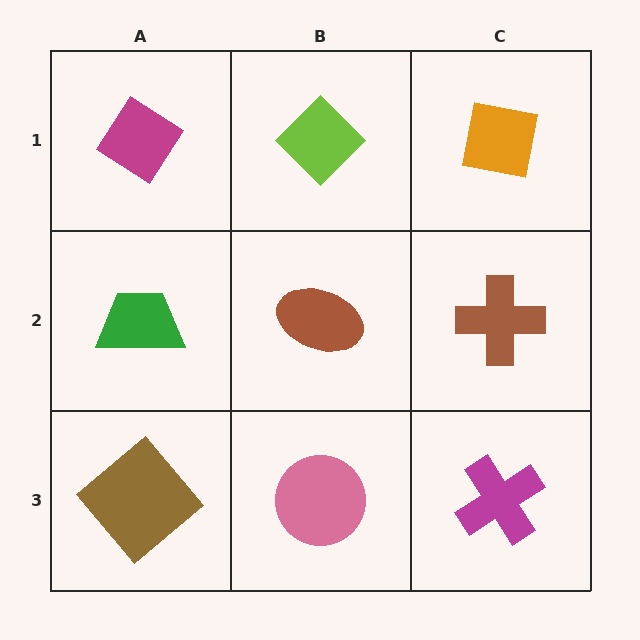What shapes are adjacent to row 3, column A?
A green trapezoid (row 2, column A), a pink circle (row 3, column B).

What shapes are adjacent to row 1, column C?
A brown cross (row 2, column C), a lime diamond (row 1, column B).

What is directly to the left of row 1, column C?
A lime diamond.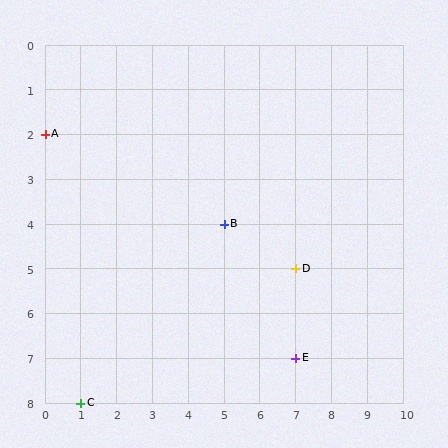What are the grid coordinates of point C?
Point C is at grid coordinates (1, 8).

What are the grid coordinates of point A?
Point A is at grid coordinates (0, 2).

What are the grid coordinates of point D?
Point D is at grid coordinates (7, 5).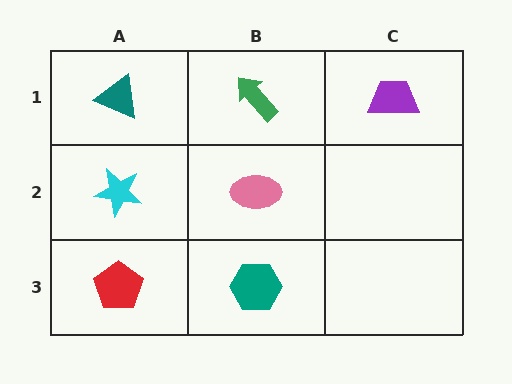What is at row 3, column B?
A teal hexagon.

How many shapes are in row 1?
3 shapes.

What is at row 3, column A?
A red pentagon.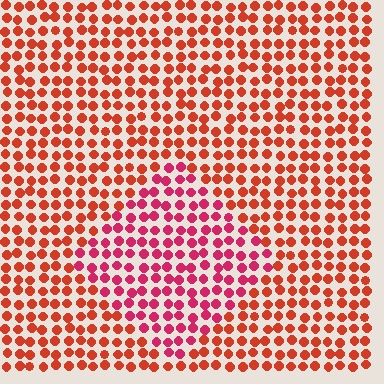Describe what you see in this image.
The image is filled with small red elements in a uniform arrangement. A diamond-shaped region is visible where the elements are tinted to a slightly different hue, forming a subtle color boundary.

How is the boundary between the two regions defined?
The boundary is defined purely by a slight shift in hue (about 31 degrees). Spacing, size, and orientation are identical on both sides.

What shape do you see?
I see a diamond.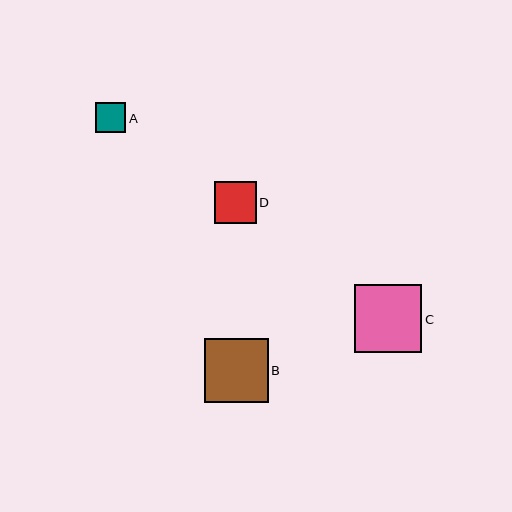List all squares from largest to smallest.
From largest to smallest: C, B, D, A.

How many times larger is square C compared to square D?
Square C is approximately 1.6 times the size of square D.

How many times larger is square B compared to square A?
Square B is approximately 2.1 times the size of square A.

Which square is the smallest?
Square A is the smallest with a size of approximately 30 pixels.